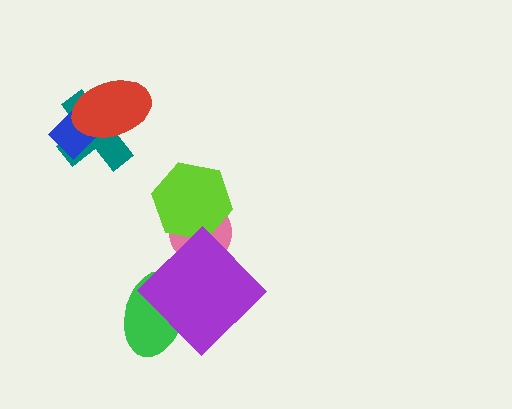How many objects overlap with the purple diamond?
2 objects overlap with the purple diamond.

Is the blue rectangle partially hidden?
Yes, it is partially covered by another shape.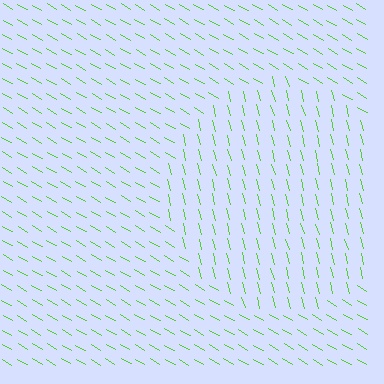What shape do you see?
I see a circle.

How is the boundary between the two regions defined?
The boundary is defined purely by a change in line orientation (approximately 45 degrees difference). All lines are the same color and thickness.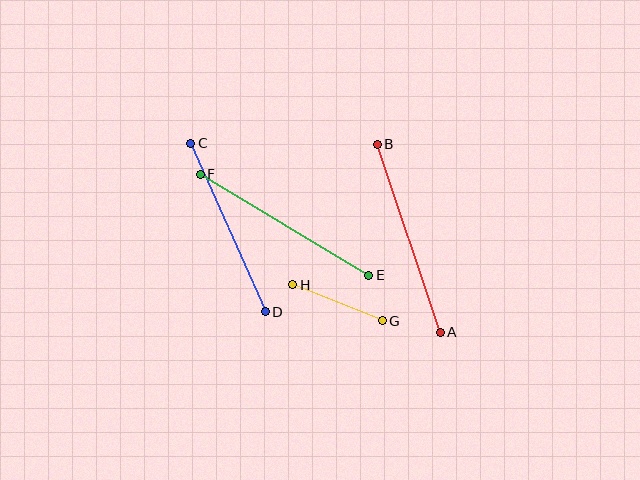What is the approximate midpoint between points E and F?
The midpoint is at approximately (284, 225) pixels.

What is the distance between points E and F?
The distance is approximately 197 pixels.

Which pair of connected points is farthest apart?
Points A and B are farthest apart.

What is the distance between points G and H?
The distance is approximately 96 pixels.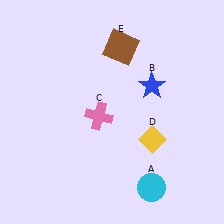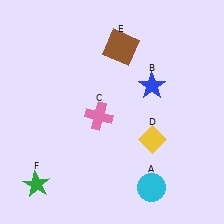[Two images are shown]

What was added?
A green star (F) was added in Image 2.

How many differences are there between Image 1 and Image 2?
There is 1 difference between the two images.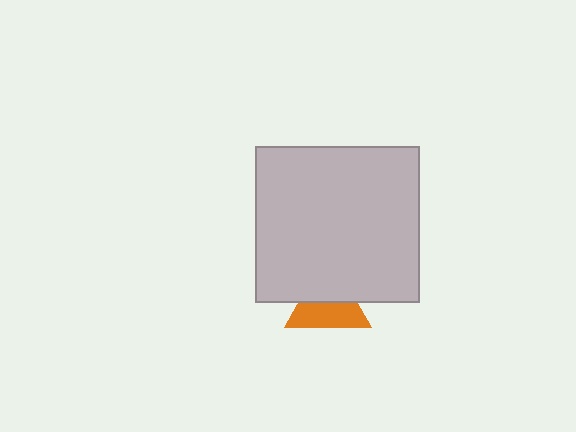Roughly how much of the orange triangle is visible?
About half of it is visible (roughly 53%).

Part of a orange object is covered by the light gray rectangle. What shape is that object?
It is a triangle.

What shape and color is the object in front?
The object in front is a light gray rectangle.